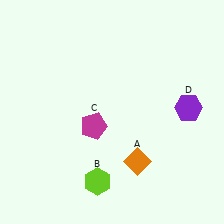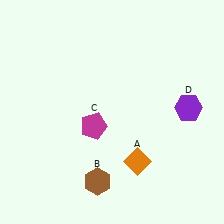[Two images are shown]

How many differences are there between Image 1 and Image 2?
There is 1 difference between the two images.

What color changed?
The hexagon (B) changed from lime in Image 1 to brown in Image 2.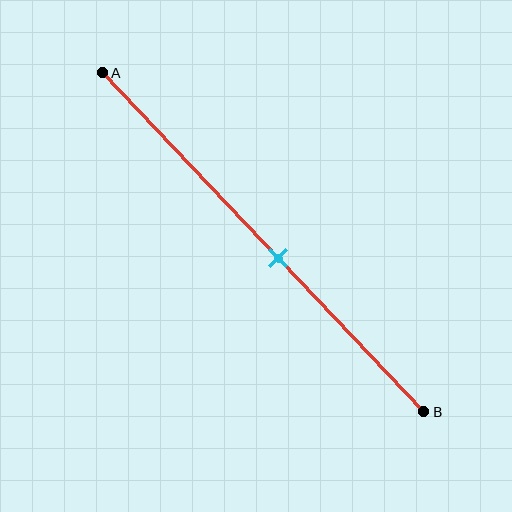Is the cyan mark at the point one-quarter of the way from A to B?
No, the mark is at about 55% from A, not at the 25% one-quarter point.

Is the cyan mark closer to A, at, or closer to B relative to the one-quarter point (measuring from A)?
The cyan mark is closer to point B than the one-quarter point of segment AB.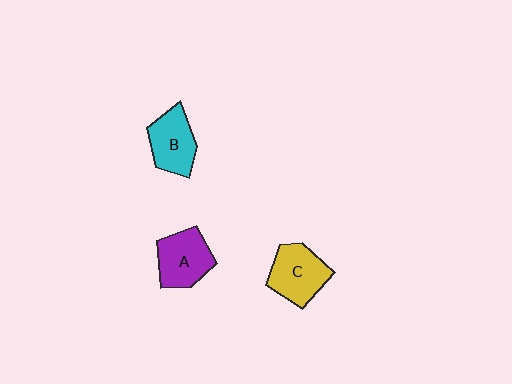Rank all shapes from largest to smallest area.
From largest to smallest: C (yellow), A (purple), B (cyan).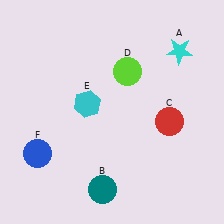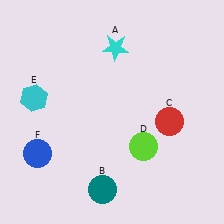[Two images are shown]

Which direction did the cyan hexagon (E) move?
The cyan hexagon (E) moved left.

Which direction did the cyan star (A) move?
The cyan star (A) moved left.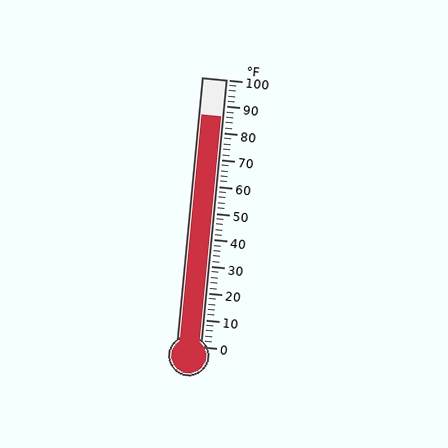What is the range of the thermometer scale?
The thermometer scale ranges from 0°F to 100°F.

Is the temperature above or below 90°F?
The temperature is below 90°F.